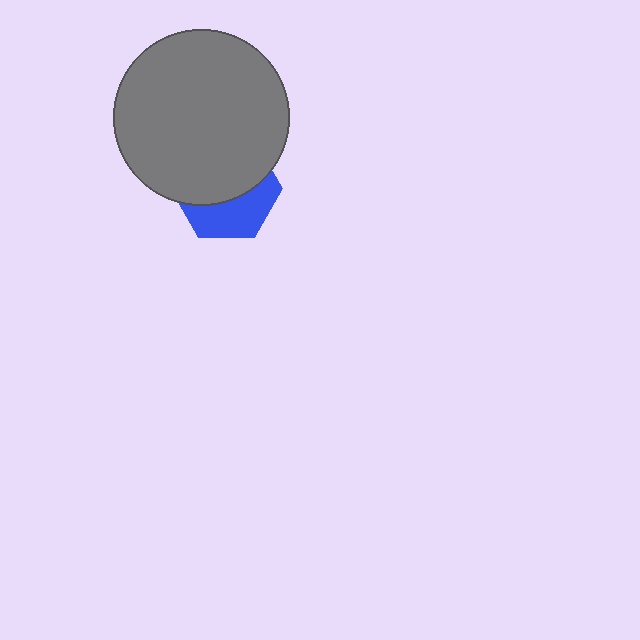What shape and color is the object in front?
The object in front is a gray circle.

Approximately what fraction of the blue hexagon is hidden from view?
Roughly 60% of the blue hexagon is hidden behind the gray circle.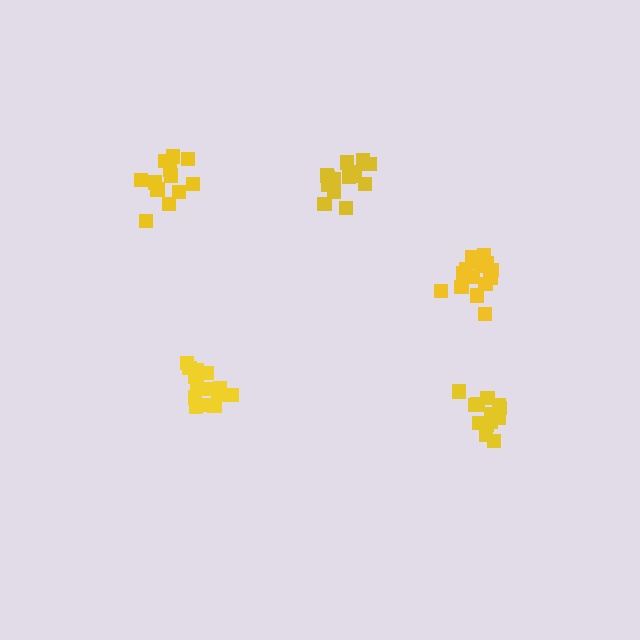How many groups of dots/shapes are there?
There are 5 groups.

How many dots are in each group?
Group 1: 16 dots, Group 2: 12 dots, Group 3: 13 dots, Group 4: 15 dots, Group 5: 16 dots (72 total).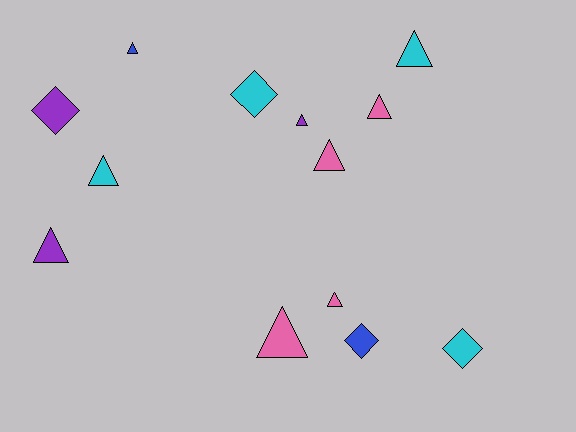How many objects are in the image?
There are 13 objects.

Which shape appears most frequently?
Triangle, with 9 objects.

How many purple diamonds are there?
There is 1 purple diamond.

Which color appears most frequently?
Pink, with 4 objects.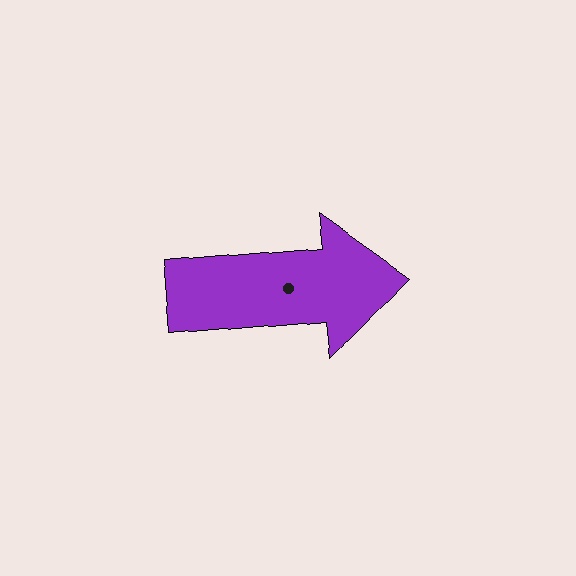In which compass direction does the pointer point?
East.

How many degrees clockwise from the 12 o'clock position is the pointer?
Approximately 85 degrees.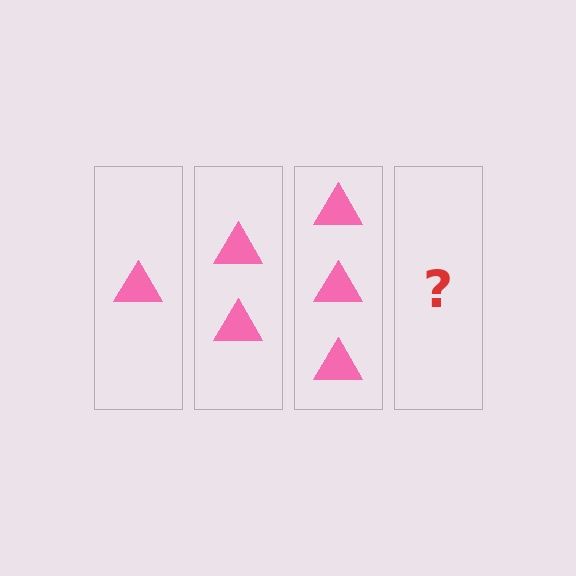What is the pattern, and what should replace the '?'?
The pattern is that each step adds one more triangle. The '?' should be 4 triangles.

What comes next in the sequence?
The next element should be 4 triangles.